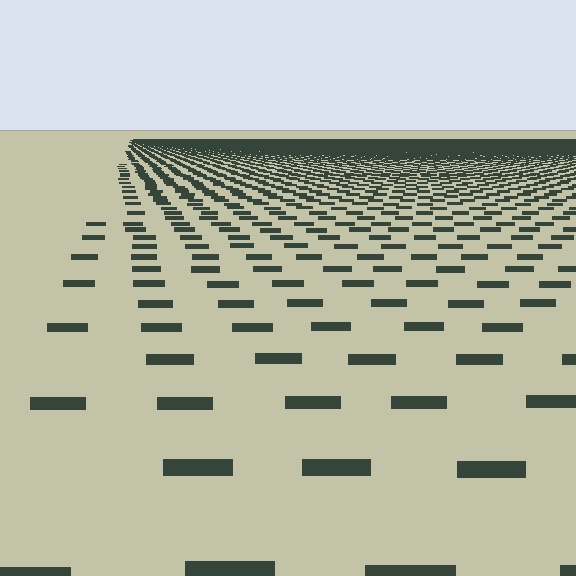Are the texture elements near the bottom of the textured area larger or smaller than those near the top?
Larger. Near the bottom, elements are closer to the viewer and appear at a bigger on-screen size.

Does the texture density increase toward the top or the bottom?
Density increases toward the top.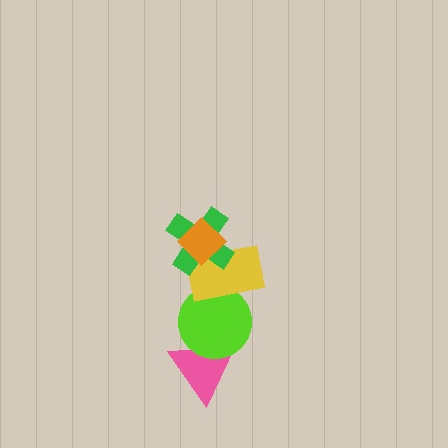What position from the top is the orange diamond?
The orange diamond is 1st from the top.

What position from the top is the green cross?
The green cross is 2nd from the top.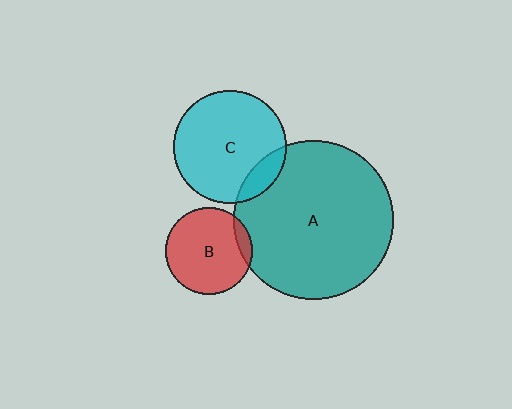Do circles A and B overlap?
Yes.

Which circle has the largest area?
Circle A (teal).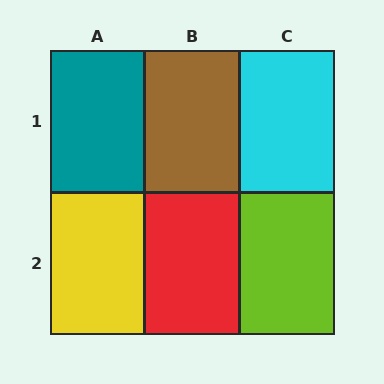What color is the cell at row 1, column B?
Brown.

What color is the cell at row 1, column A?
Teal.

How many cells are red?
1 cell is red.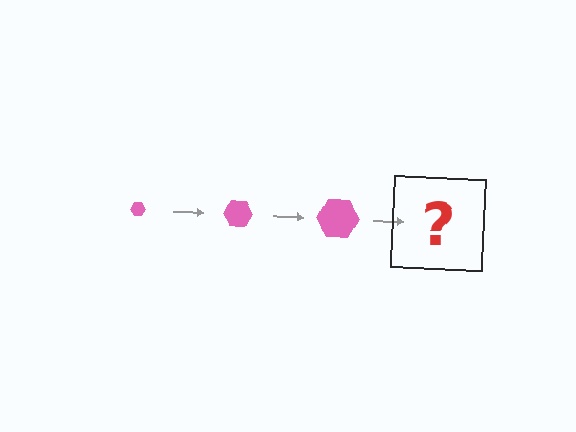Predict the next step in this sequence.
The next step is a pink hexagon, larger than the previous one.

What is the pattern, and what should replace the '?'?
The pattern is that the hexagon gets progressively larger each step. The '?' should be a pink hexagon, larger than the previous one.